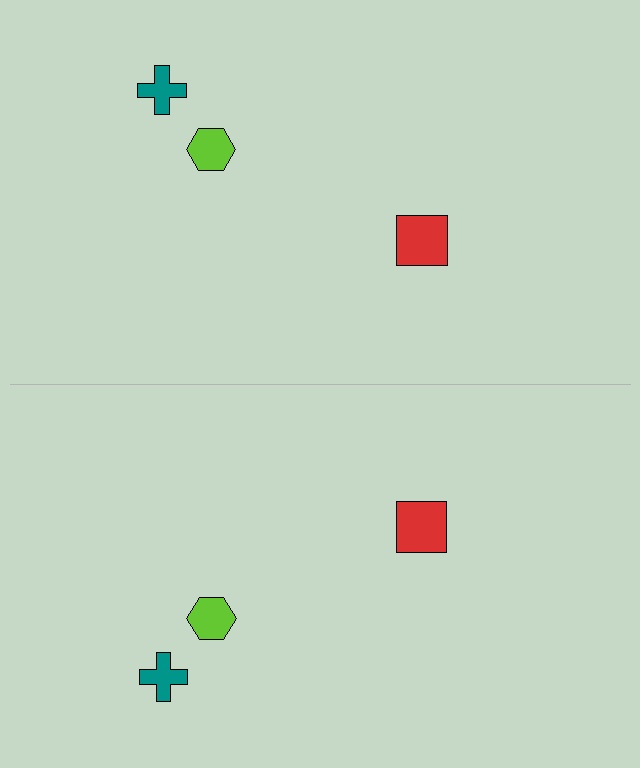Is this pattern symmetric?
Yes, this pattern has bilateral (reflection) symmetry.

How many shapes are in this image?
There are 6 shapes in this image.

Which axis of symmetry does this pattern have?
The pattern has a horizontal axis of symmetry running through the center of the image.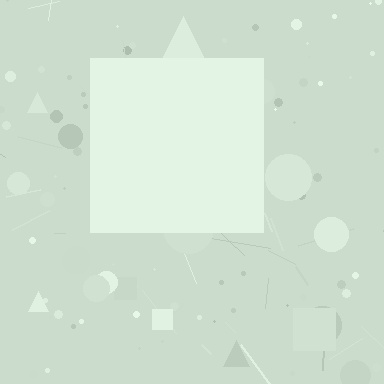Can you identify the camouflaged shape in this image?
The camouflaged shape is a square.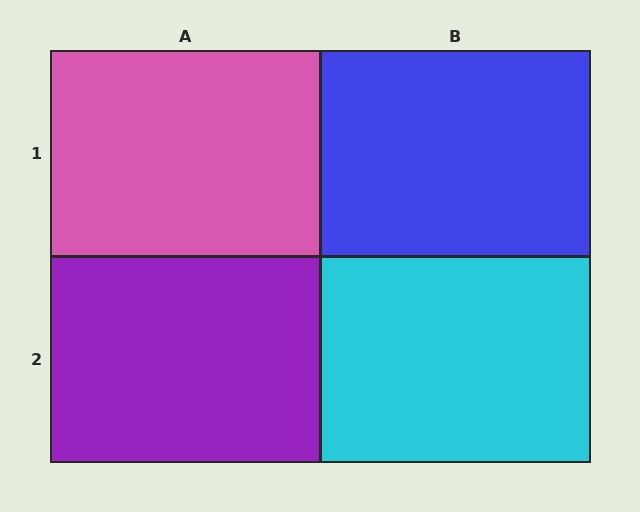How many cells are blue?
1 cell is blue.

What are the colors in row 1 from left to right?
Pink, blue.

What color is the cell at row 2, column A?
Purple.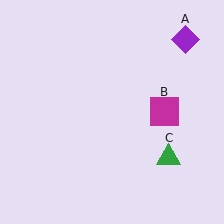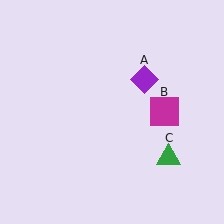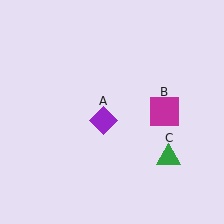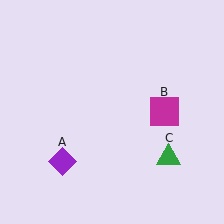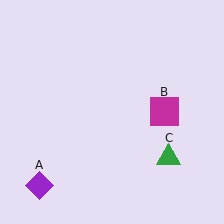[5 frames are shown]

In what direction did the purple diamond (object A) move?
The purple diamond (object A) moved down and to the left.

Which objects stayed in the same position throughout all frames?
Magenta square (object B) and green triangle (object C) remained stationary.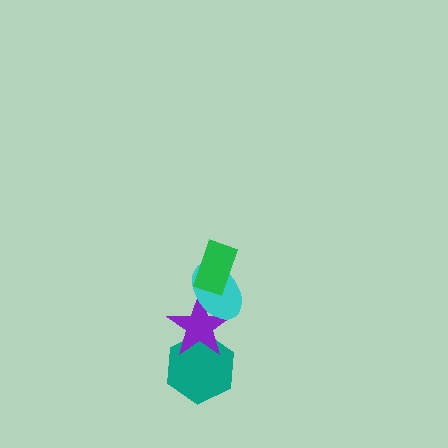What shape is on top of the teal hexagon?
The purple star is on top of the teal hexagon.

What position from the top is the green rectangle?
The green rectangle is 1st from the top.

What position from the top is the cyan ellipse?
The cyan ellipse is 2nd from the top.